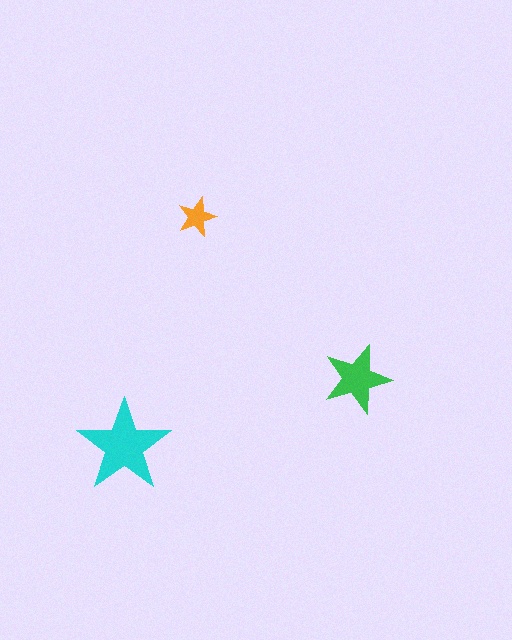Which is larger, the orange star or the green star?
The green one.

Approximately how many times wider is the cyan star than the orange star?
About 2.5 times wider.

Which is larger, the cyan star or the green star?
The cyan one.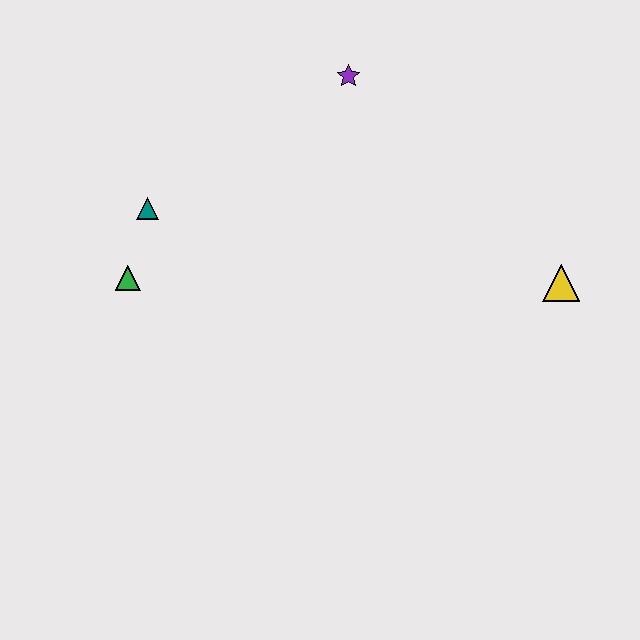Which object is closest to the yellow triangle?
The purple star is closest to the yellow triangle.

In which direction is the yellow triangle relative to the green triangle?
The yellow triangle is to the right of the green triangle.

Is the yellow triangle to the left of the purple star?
No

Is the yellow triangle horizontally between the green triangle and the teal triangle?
No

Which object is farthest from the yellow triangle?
The green triangle is farthest from the yellow triangle.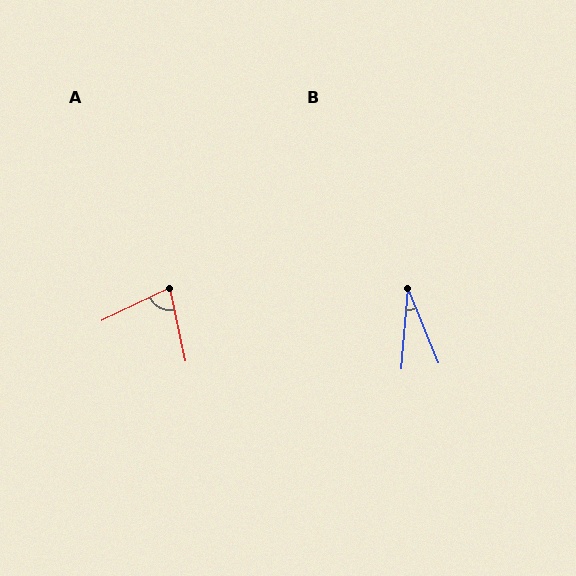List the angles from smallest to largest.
B (27°), A (77°).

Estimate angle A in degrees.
Approximately 77 degrees.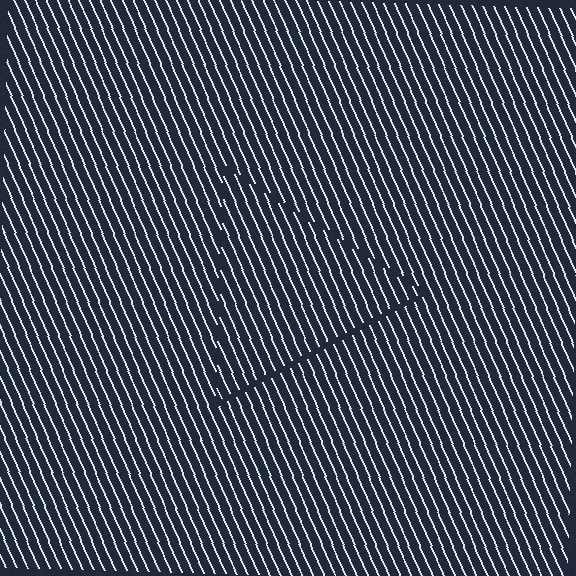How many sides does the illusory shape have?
3 sides — the line-ends trace a triangle.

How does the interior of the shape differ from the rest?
The interior of the shape contains the same grating, shifted by half a period — the contour is defined by the phase discontinuity where line-ends from the inner and outer gratings abut.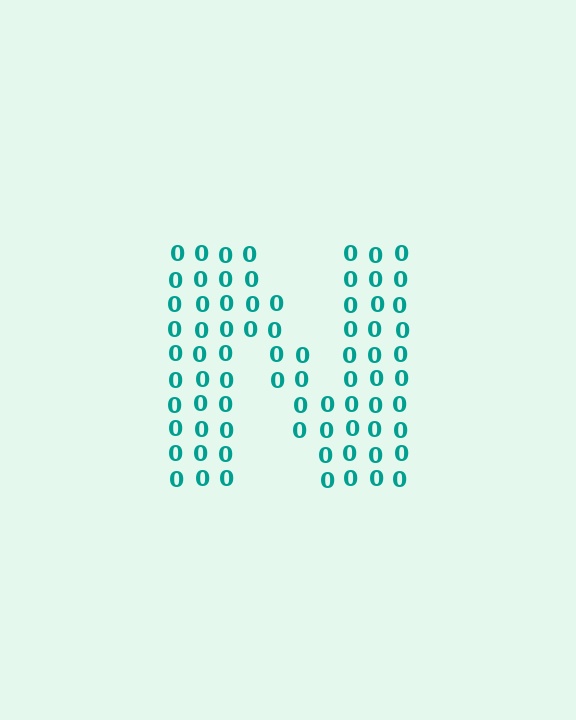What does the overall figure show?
The overall figure shows the letter N.